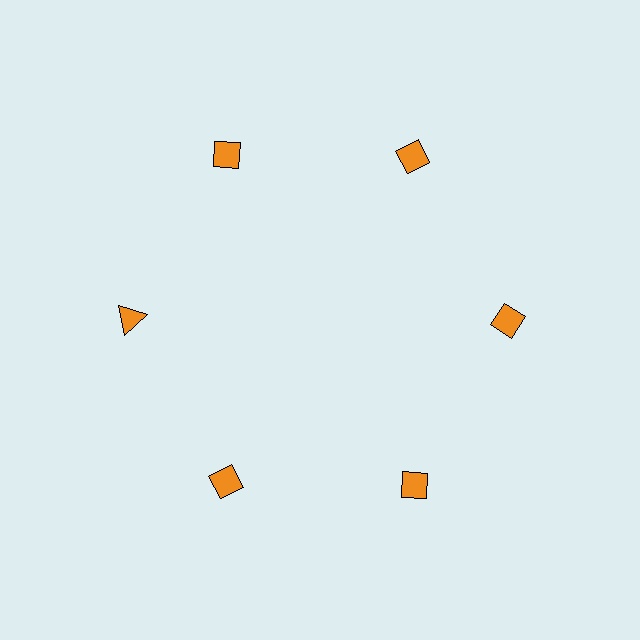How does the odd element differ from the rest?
It has a different shape: triangle instead of diamond.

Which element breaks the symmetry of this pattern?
The orange triangle at roughly the 9 o'clock position breaks the symmetry. All other shapes are orange diamonds.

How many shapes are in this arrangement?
There are 6 shapes arranged in a ring pattern.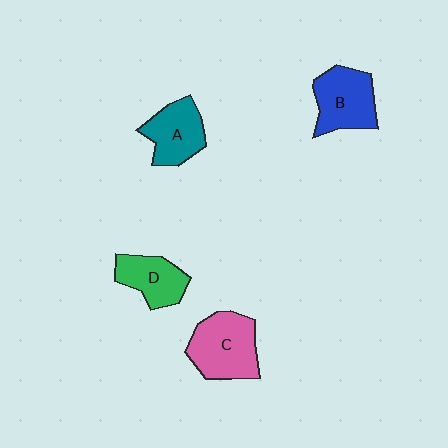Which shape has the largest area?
Shape C (pink).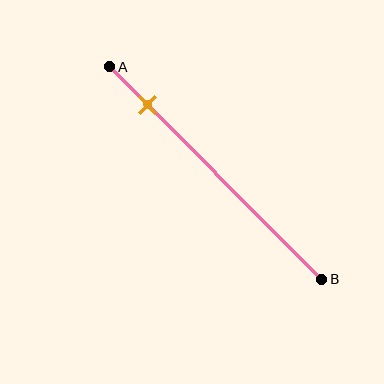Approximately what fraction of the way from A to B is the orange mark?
The orange mark is approximately 20% of the way from A to B.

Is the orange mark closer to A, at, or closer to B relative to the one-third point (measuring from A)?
The orange mark is closer to point A than the one-third point of segment AB.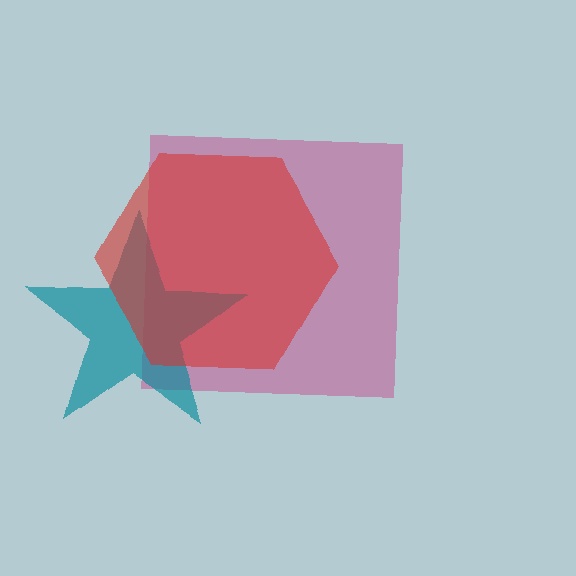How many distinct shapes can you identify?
There are 3 distinct shapes: a magenta square, a teal star, a red hexagon.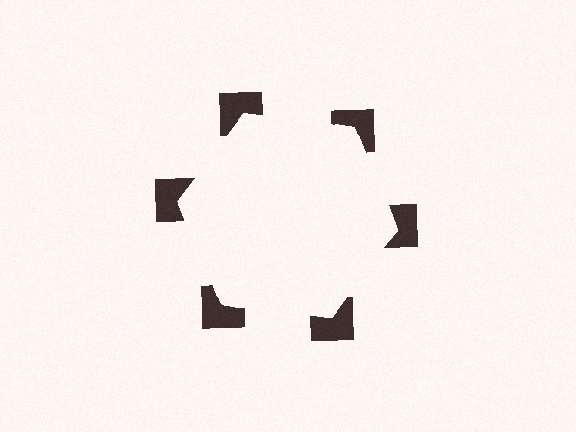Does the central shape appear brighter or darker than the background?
It typically appears slightly brighter than the background, even though no actual brightness change is drawn.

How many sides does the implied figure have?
6 sides.